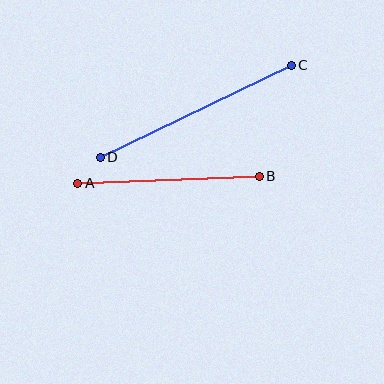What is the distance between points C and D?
The distance is approximately 212 pixels.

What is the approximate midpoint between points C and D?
The midpoint is at approximately (196, 111) pixels.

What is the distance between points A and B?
The distance is approximately 182 pixels.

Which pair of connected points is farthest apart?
Points C and D are farthest apart.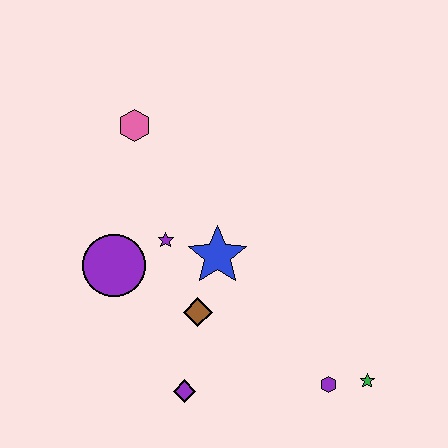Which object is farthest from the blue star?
The green star is farthest from the blue star.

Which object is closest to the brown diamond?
The blue star is closest to the brown diamond.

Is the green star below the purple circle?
Yes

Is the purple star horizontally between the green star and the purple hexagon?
No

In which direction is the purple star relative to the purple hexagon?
The purple star is to the left of the purple hexagon.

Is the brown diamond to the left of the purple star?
No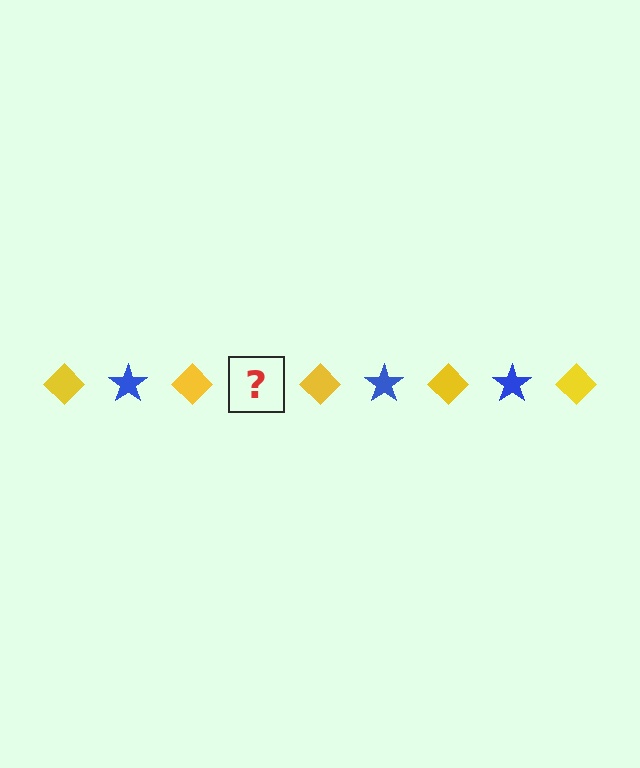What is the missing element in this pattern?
The missing element is a blue star.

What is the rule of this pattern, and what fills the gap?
The rule is that the pattern alternates between yellow diamond and blue star. The gap should be filled with a blue star.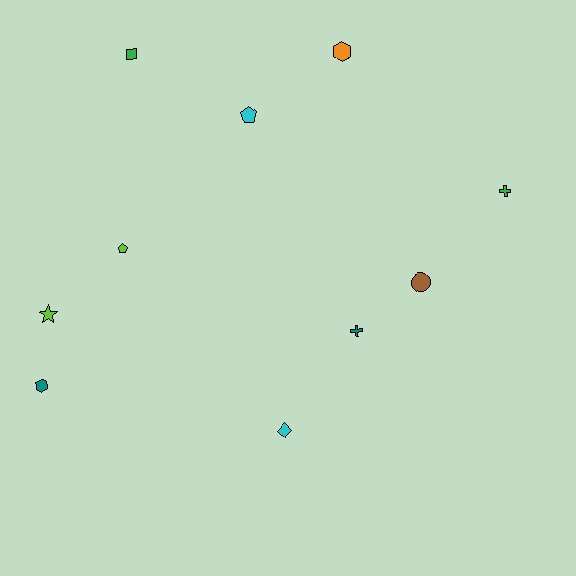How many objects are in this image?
There are 10 objects.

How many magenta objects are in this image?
There are no magenta objects.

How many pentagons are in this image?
There are 2 pentagons.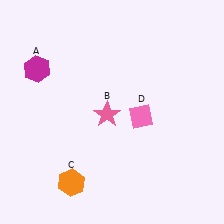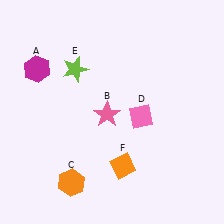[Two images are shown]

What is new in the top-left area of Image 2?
A lime star (E) was added in the top-left area of Image 2.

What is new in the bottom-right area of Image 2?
An orange diamond (F) was added in the bottom-right area of Image 2.